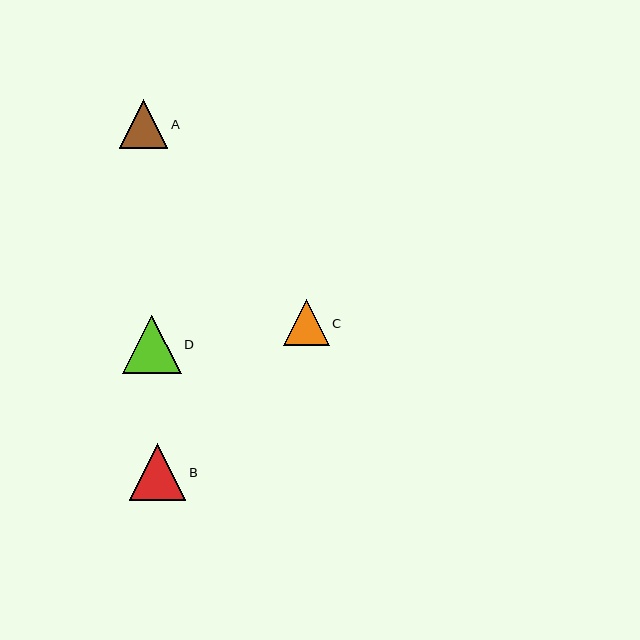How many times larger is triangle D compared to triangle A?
Triangle D is approximately 1.2 times the size of triangle A.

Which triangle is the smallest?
Triangle C is the smallest with a size of approximately 46 pixels.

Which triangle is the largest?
Triangle D is the largest with a size of approximately 58 pixels.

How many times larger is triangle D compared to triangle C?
Triangle D is approximately 1.3 times the size of triangle C.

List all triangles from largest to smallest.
From largest to smallest: D, B, A, C.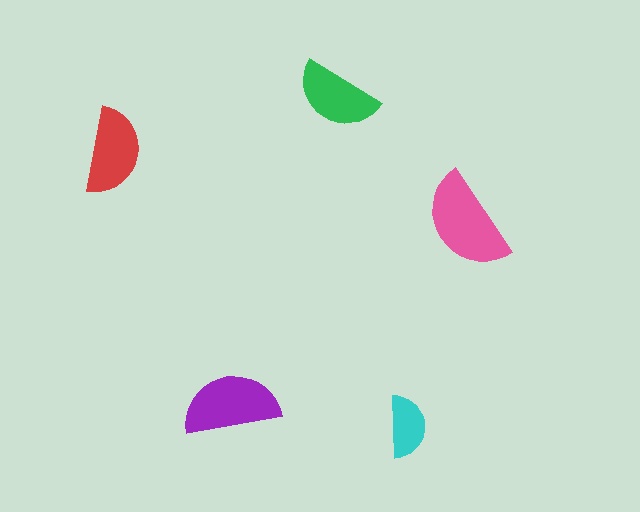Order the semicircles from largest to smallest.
the pink one, the purple one, the red one, the green one, the cyan one.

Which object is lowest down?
The cyan semicircle is bottommost.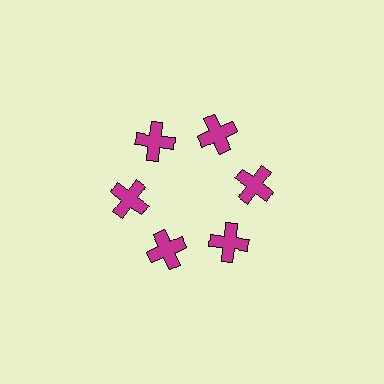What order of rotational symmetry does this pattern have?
This pattern has 6-fold rotational symmetry.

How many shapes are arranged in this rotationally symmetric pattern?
There are 6 shapes, arranged in 6 groups of 1.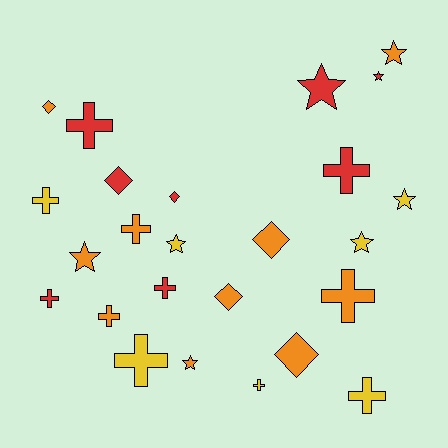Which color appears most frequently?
Orange, with 10 objects.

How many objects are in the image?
There are 25 objects.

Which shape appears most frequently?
Cross, with 11 objects.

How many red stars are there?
There are 2 red stars.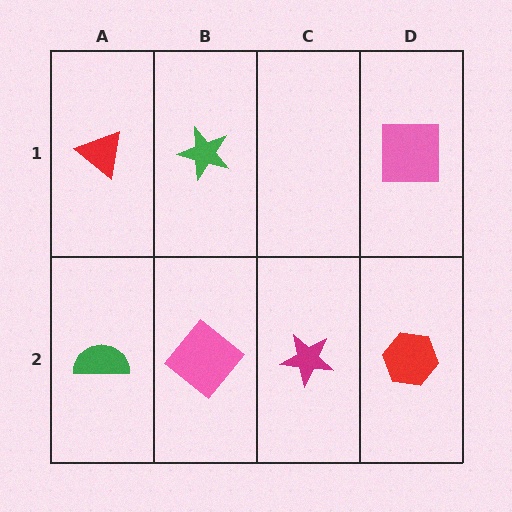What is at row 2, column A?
A green semicircle.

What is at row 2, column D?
A red hexagon.